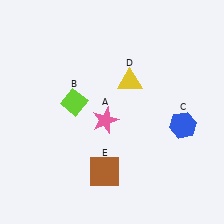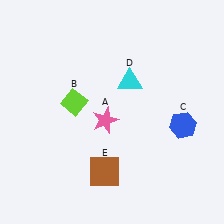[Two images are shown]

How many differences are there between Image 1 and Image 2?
There is 1 difference between the two images.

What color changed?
The triangle (D) changed from yellow in Image 1 to cyan in Image 2.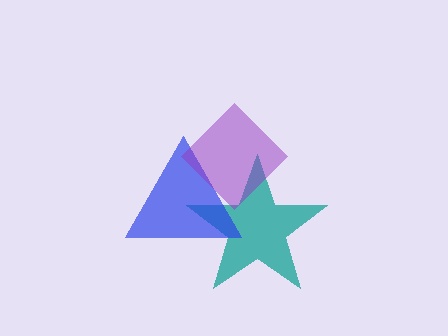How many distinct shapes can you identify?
There are 3 distinct shapes: a teal star, a blue triangle, a purple diamond.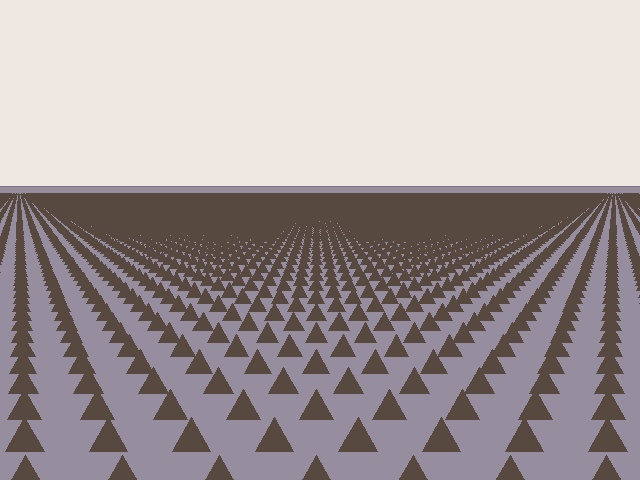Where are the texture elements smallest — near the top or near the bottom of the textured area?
Near the top.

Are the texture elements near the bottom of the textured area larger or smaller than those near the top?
Larger. Near the bottom, elements are closer to the viewer and appear at a bigger on-screen size.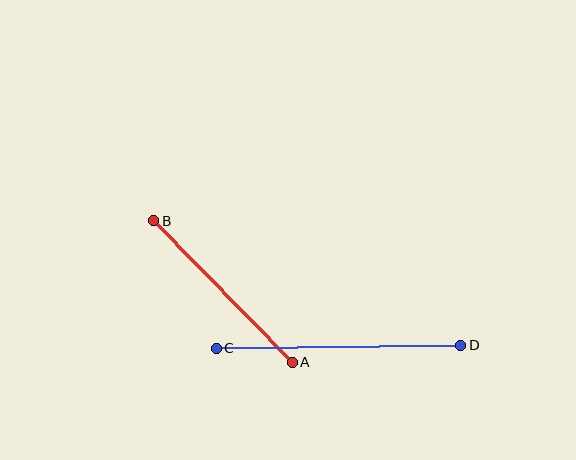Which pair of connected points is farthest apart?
Points C and D are farthest apart.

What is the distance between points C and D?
The distance is approximately 244 pixels.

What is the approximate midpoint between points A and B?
The midpoint is at approximately (223, 291) pixels.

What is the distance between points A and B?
The distance is approximately 198 pixels.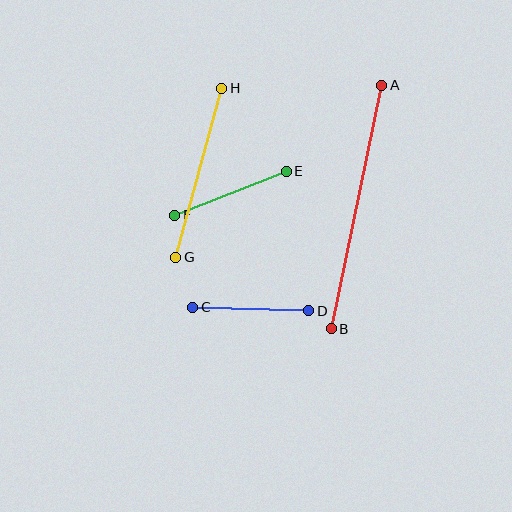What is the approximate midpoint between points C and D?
The midpoint is at approximately (251, 309) pixels.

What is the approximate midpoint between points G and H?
The midpoint is at approximately (199, 173) pixels.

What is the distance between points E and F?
The distance is approximately 120 pixels.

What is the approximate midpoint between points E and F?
The midpoint is at approximately (230, 193) pixels.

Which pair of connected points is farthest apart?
Points A and B are farthest apart.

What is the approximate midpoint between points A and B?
The midpoint is at approximately (356, 207) pixels.